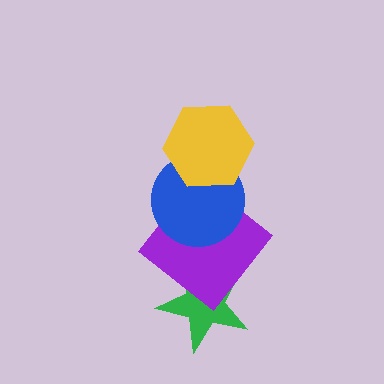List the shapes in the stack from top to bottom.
From top to bottom: the yellow hexagon, the blue circle, the purple diamond, the green star.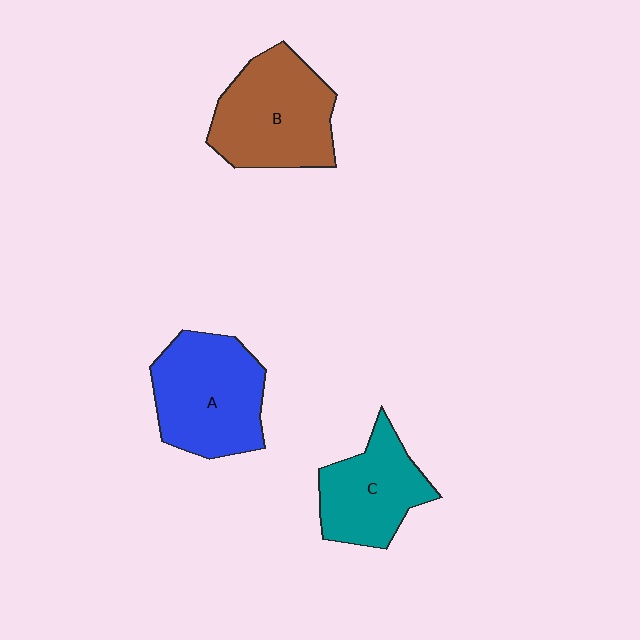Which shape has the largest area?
Shape B (brown).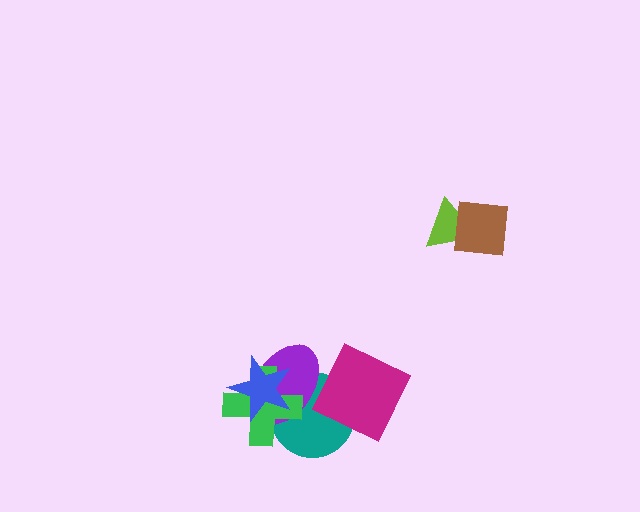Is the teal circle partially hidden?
Yes, it is partially covered by another shape.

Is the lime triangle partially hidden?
Yes, it is partially covered by another shape.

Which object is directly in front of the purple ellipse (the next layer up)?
The green cross is directly in front of the purple ellipse.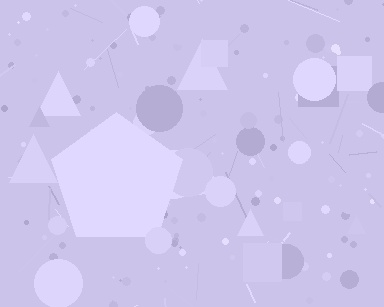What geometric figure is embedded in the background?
A pentagon is embedded in the background.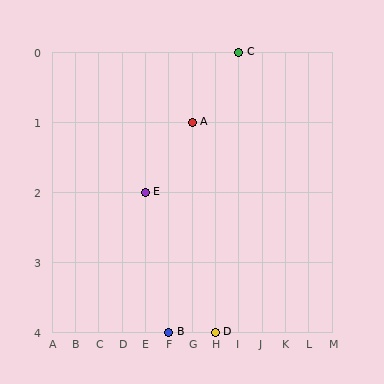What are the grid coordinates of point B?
Point B is at grid coordinates (F, 4).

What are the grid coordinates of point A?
Point A is at grid coordinates (G, 1).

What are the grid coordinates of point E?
Point E is at grid coordinates (E, 2).